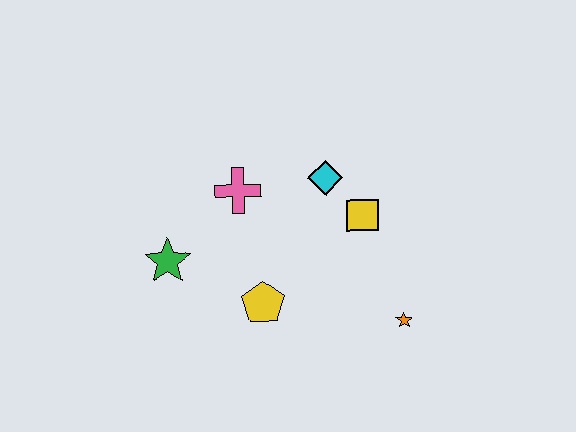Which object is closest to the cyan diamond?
The yellow square is closest to the cyan diamond.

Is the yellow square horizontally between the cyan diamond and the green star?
No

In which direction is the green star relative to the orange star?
The green star is to the left of the orange star.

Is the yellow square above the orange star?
Yes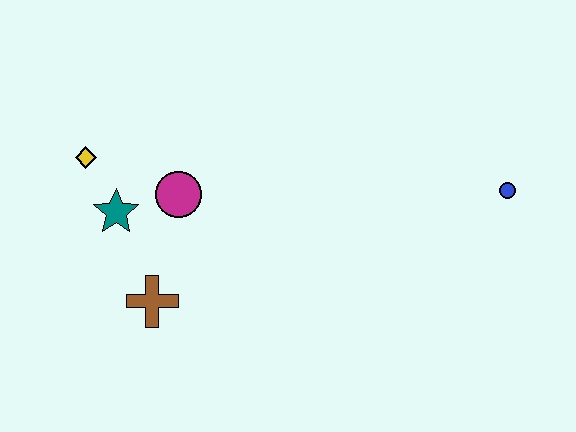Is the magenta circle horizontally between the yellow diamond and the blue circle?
Yes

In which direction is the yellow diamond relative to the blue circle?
The yellow diamond is to the left of the blue circle.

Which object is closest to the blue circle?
The magenta circle is closest to the blue circle.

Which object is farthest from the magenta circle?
The blue circle is farthest from the magenta circle.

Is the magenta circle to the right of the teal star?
Yes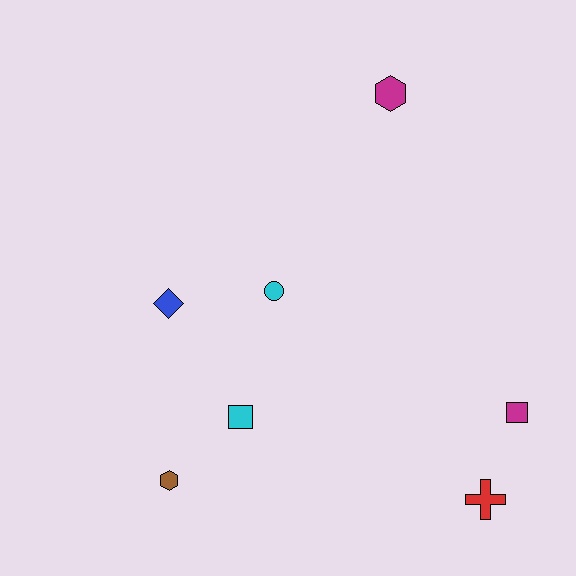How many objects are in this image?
There are 7 objects.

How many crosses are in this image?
There is 1 cross.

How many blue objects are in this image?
There is 1 blue object.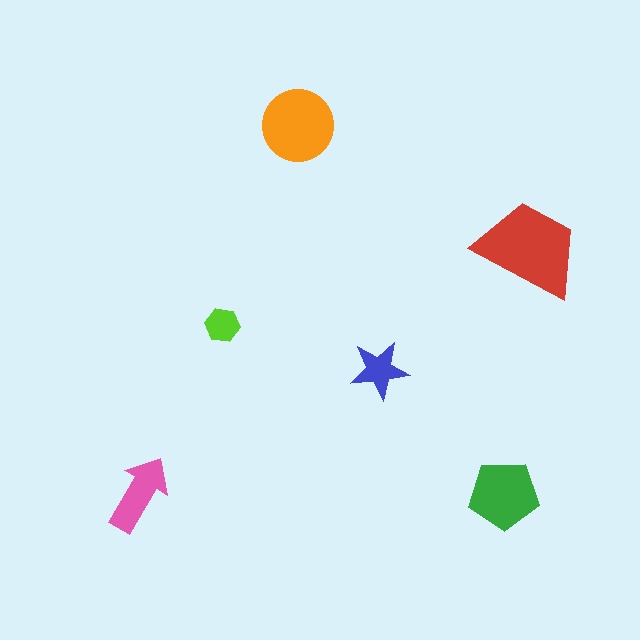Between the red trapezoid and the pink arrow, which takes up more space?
The red trapezoid.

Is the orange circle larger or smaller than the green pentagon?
Larger.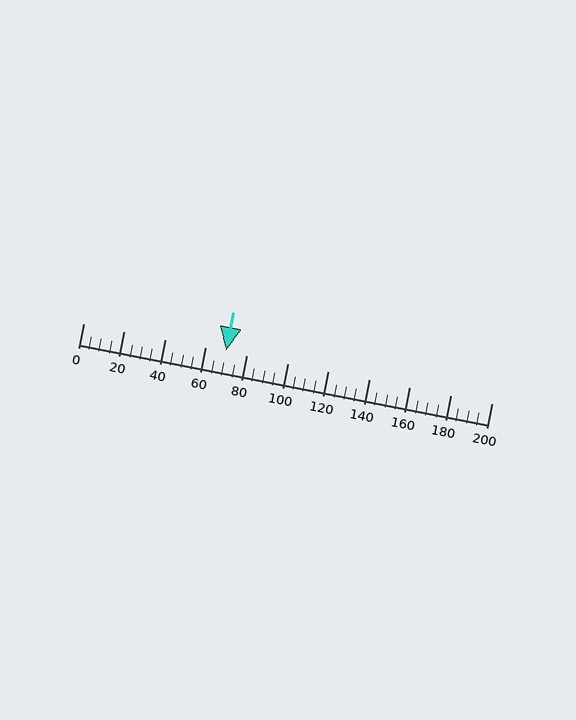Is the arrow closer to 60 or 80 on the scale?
The arrow is closer to 80.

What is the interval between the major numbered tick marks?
The major tick marks are spaced 20 units apart.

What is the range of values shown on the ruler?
The ruler shows values from 0 to 200.